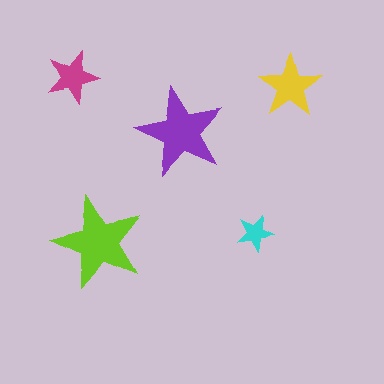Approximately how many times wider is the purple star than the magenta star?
About 1.5 times wider.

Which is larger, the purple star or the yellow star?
The purple one.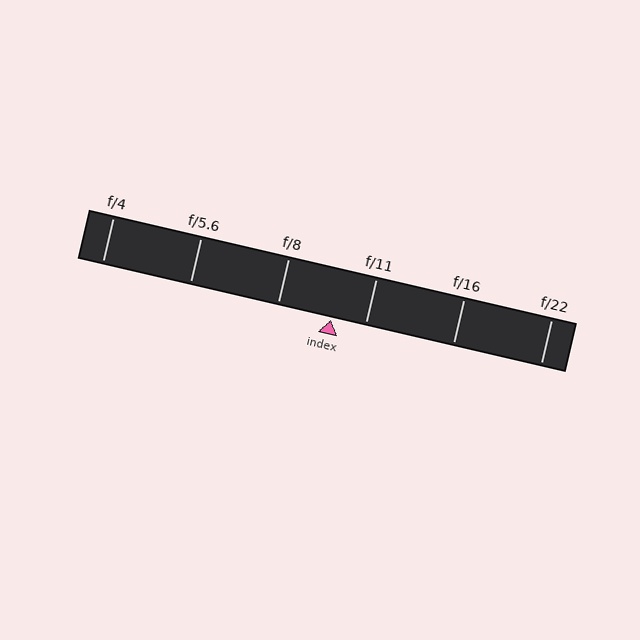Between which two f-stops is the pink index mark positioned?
The index mark is between f/8 and f/11.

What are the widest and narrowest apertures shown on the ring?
The widest aperture shown is f/4 and the narrowest is f/22.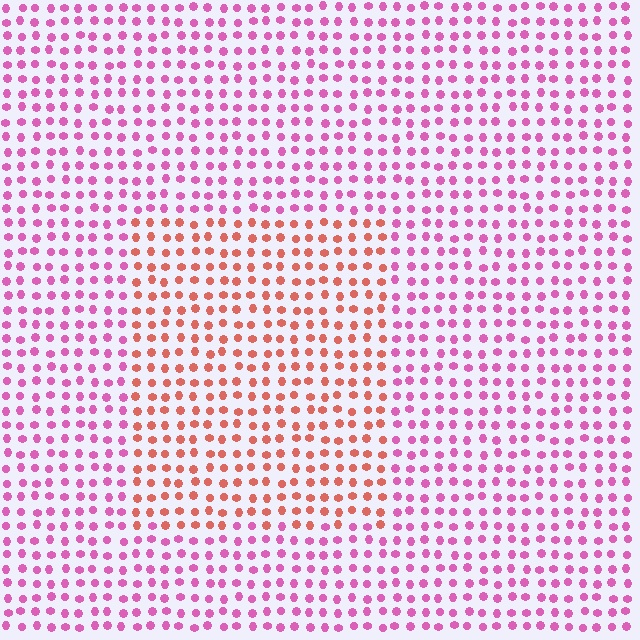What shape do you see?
I see a rectangle.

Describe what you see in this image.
The image is filled with small pink elements in a uniform arrangement. A rectangle-shaped region is visible where the elements are tinted to a slightly different hue, forming a subtle color boundary.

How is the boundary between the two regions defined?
The boundary is defined purely by a slight shift in hue (about 47 degrees). Spacing, size, and orientation are identical on both sides.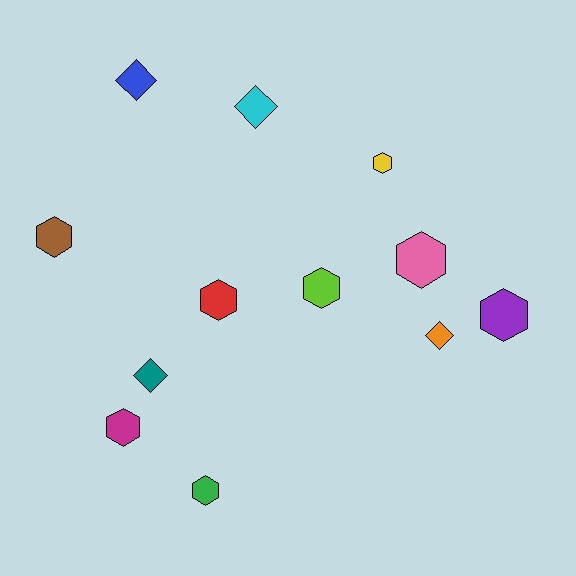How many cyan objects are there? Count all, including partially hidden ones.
There is 1 cyan object.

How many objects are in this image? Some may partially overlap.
There are 12 objects.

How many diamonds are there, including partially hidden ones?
There are 4 diamonds.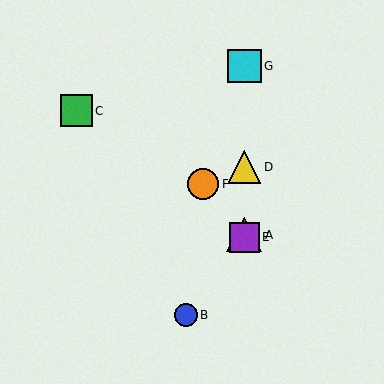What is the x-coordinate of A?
Object A is at x≈244.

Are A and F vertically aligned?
No, A is at x≈244 and F is at x≈203.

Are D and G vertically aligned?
Yes, both are at x≈244.